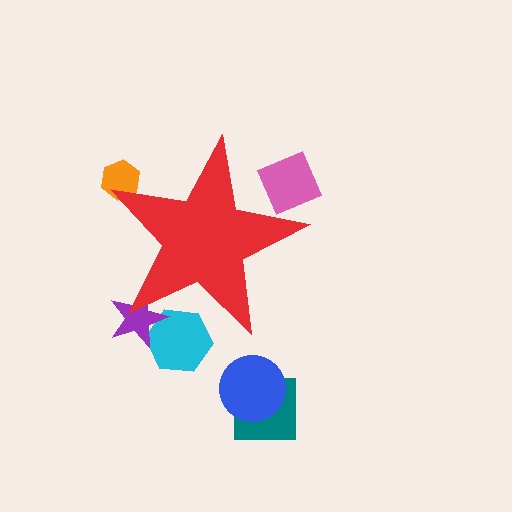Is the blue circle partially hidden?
No, the blue circle is fully visible.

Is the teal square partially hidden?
No, the teal square is fully visible.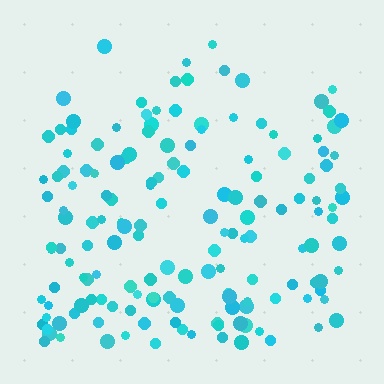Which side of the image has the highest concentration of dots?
The bottom.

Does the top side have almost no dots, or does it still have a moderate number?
Still a moderate number, just noticeably fewer than the bottom.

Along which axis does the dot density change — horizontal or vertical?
Vertical.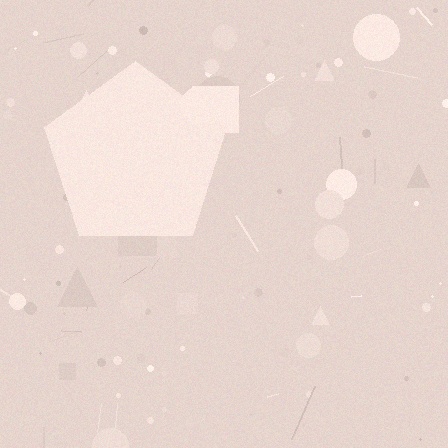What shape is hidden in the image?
A pentagon is hidden in the image.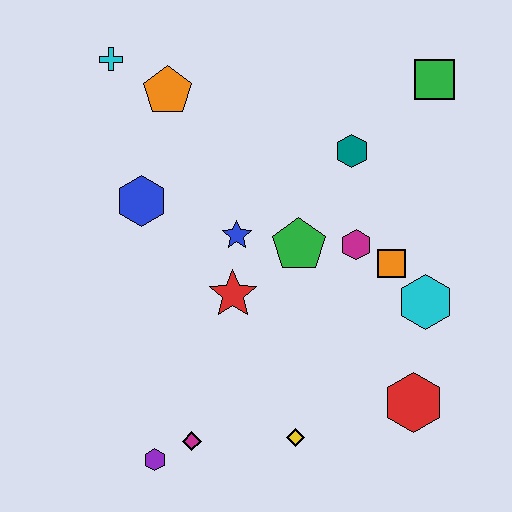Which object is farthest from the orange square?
The cyan cross is farthest from the orange square.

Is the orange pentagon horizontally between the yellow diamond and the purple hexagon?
Yes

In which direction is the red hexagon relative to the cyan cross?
The red hexagon is below the cyan cross.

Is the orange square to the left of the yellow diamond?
No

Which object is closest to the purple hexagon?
The magenta diamond is closest to the purple hexagon.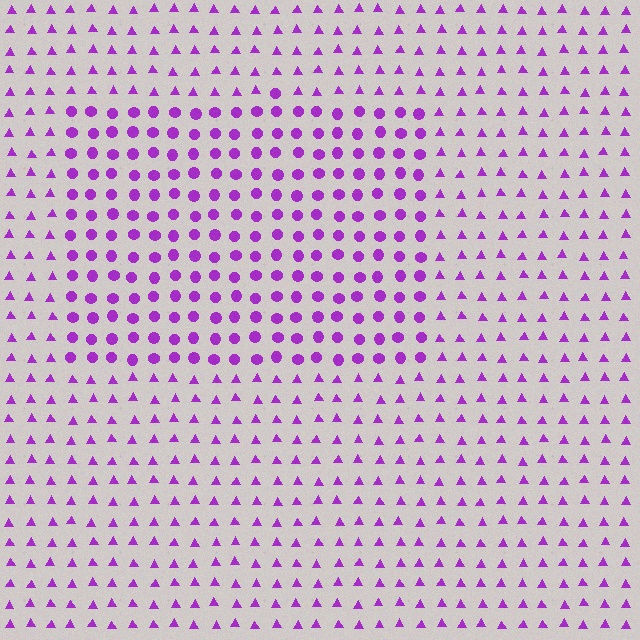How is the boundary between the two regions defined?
The boundary is defined by a change in element shape: circles inside vs. triangles outside. All elements share the same color and spacing.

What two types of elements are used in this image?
The image uses circles inside the rectangle region and triangles outside it.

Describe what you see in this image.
The image is filled with small purple elements arranged in a uniform grid. A rectangle-shaped region contains circles, while the surrounding area contains triangles. The boundary is defined purely by the change in element shape.